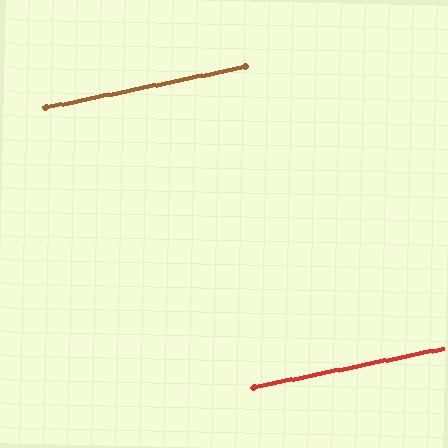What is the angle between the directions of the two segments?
Approximately 0 degrees.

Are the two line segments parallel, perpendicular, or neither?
Parallel — their directions differ by only 0.4°.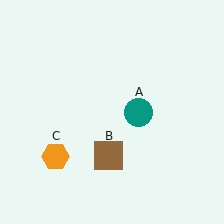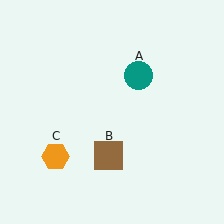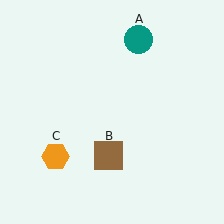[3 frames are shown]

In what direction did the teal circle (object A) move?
The teal circle (object A) moved up.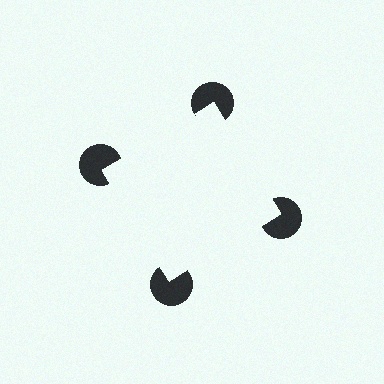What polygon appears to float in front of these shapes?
An illusory square — its edges are inferred from the aligned wedge cuts in the pac-man discs, not physically drawn.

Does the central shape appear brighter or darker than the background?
It typically appears slightly brighter than the background, even though no actual brightness change is drawn.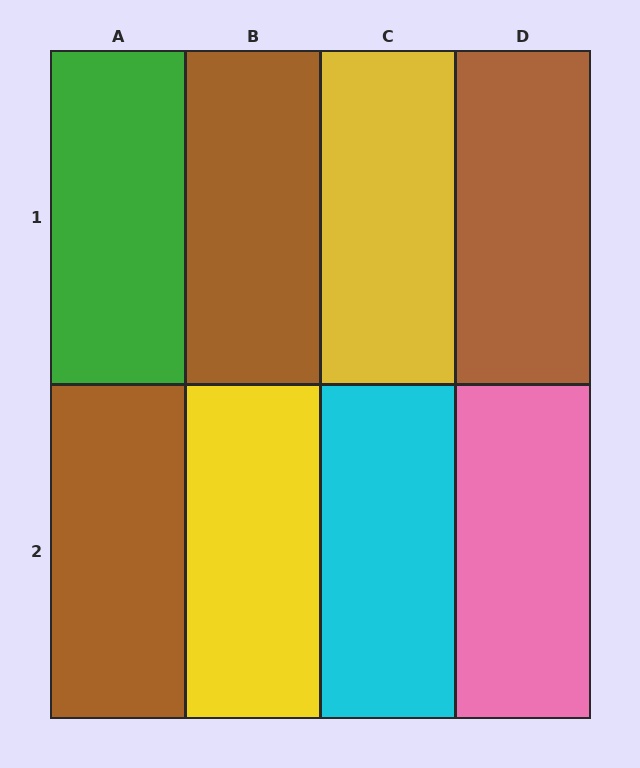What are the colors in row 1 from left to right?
Green, brown, yellow, brown.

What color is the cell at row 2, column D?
Pink.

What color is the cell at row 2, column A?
Brown.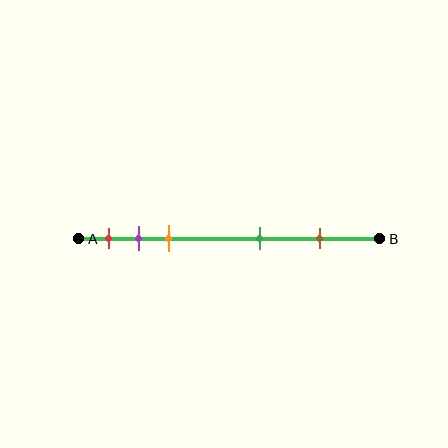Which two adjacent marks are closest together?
The purple and orange marks are the closest adjacent pair.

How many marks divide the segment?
There are 5 marks dividing the segment.